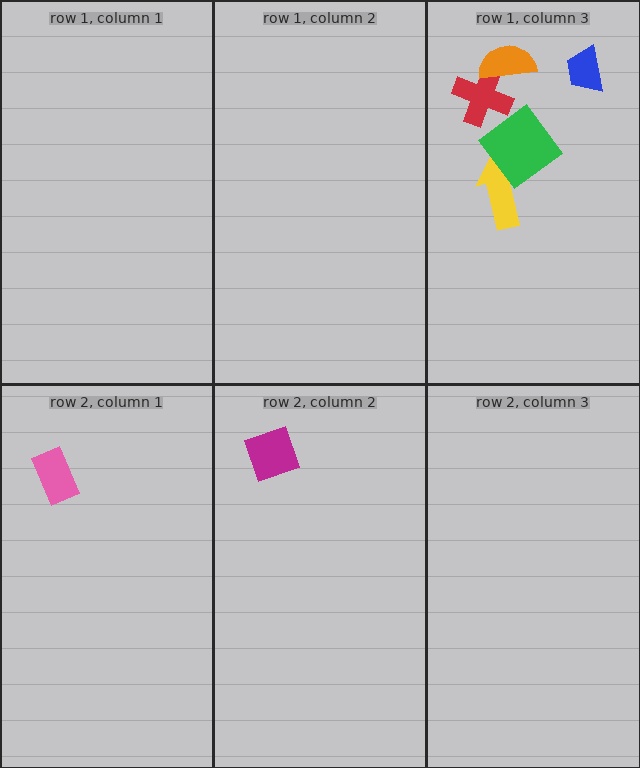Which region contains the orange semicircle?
The row 1, column 3 region.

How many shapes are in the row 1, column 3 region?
5.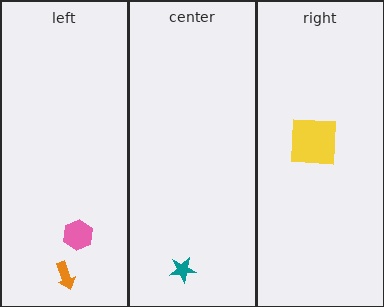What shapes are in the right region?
The yellow square.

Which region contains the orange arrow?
The left region.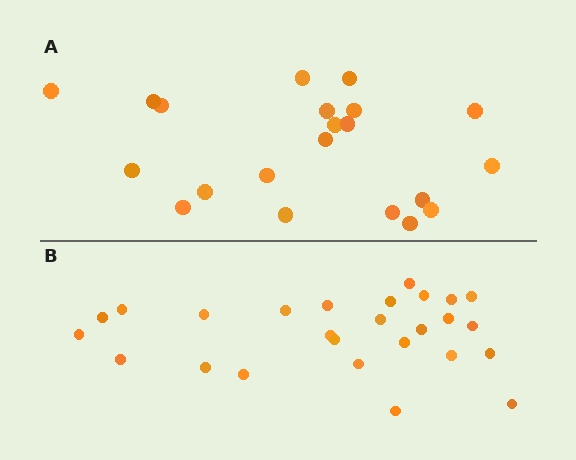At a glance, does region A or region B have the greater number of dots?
Region B (the bottom region) has more dots.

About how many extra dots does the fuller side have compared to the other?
Region B has about 5 more dots than region A.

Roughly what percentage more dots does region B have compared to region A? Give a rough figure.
About 25% more.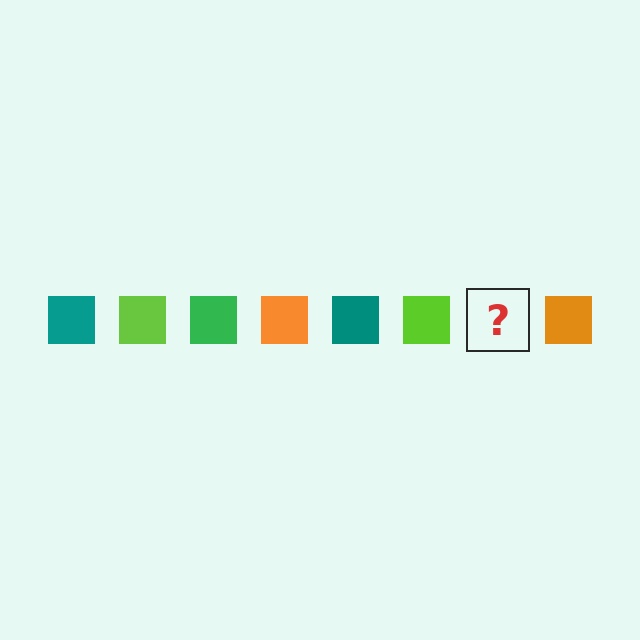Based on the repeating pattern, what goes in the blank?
The blank should be a green square.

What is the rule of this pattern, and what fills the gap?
The rule is that the pattern cycles through teal, lime, green, orange squares. The gap should be filled with a green square.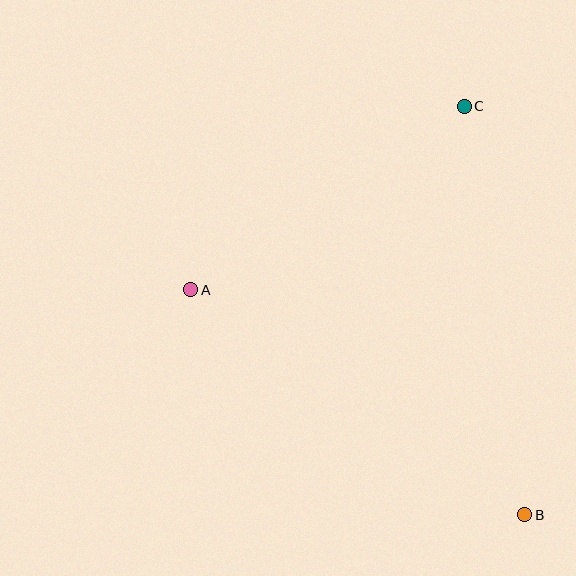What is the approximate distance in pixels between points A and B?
The distance between A and B is approximately 403 pixels.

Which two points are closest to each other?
Points A and C are closest to each other.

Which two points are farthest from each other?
Points B and C are farthest from each other.